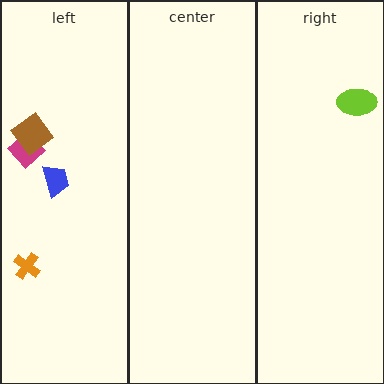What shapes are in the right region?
The lime ellipse.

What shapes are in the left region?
The magenta diamond, the brown diamond, the orange cross, the blue trapezoid.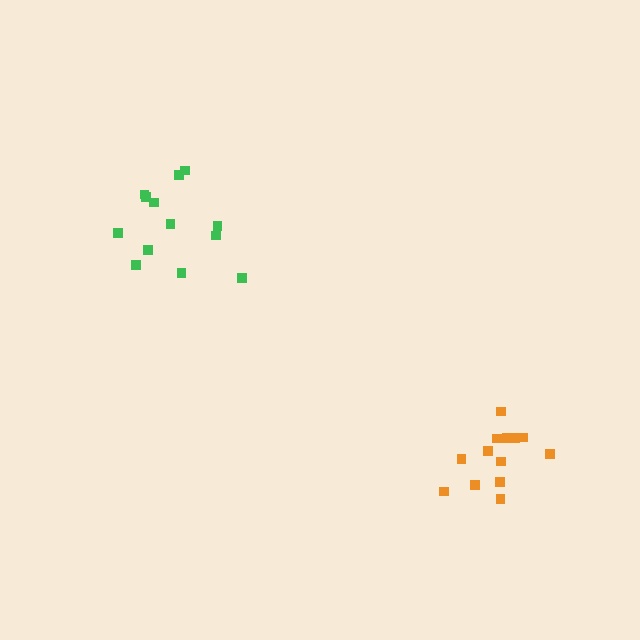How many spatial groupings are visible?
There are 2 spatial groupings.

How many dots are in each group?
Group 1: 13 dots, Group 2: 13 dots (26 total).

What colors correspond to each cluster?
The clusters are colored: green, orange.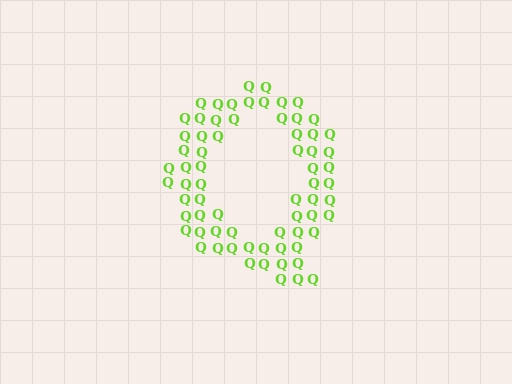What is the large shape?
The large shape is the letter Q.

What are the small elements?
The small elements are letter Q's.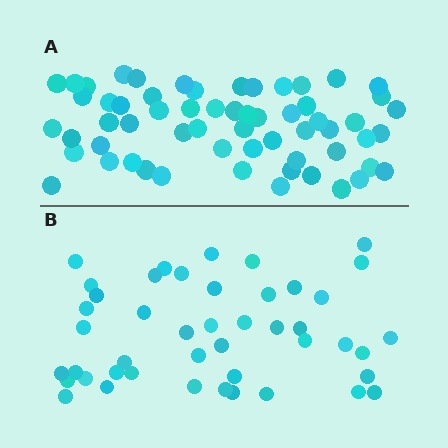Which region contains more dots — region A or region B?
Region A (the top region) has more dots.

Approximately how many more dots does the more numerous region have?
Region A has approximately 15 more dots than region B.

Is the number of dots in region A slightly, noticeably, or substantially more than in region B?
Region A has noticeably more, but not dramatically so. The ratio is roughly 1.3 to 1.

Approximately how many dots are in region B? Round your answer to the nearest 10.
About 40 dots. (The exact count is 45, which rounds to 40.)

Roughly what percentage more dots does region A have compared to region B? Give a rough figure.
About 35% more.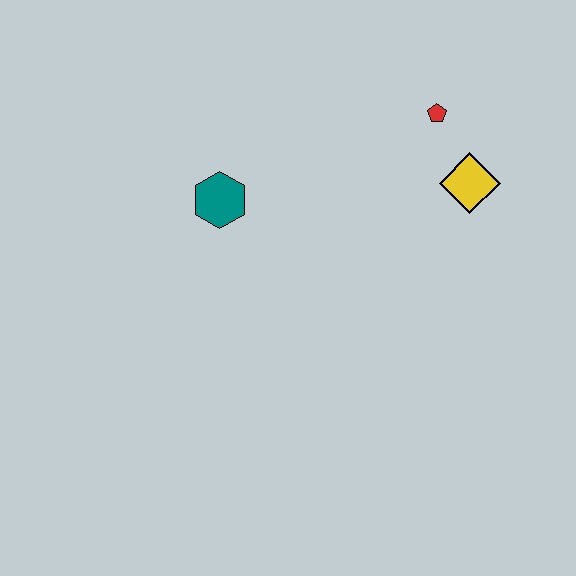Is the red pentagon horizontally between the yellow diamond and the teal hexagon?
Yes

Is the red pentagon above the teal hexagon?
Yes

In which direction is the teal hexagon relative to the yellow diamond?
The teal hexagon is to the left of the yellow diamond.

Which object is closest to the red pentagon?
The yellow diamond is closest to the red pentagon.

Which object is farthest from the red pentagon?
The teal hexagon is farthest from the red pentagon.